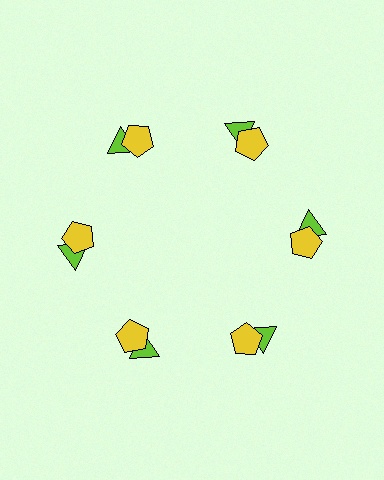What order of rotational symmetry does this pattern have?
This pattern has 6-fold rotational symmetry.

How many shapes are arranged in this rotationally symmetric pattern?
There are 12 shapes, arranged in 6 groups of 2.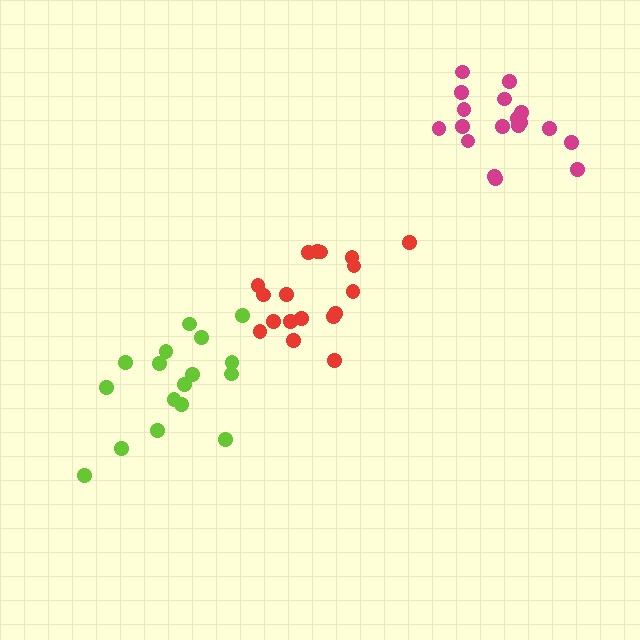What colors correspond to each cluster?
The clusters are colored: red, magenta, lime.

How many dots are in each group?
Group 1: 18 dots, Group 2: 18 dots, Group 3: 17 dots (53 total).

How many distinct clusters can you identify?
There are 3 distinct clusters.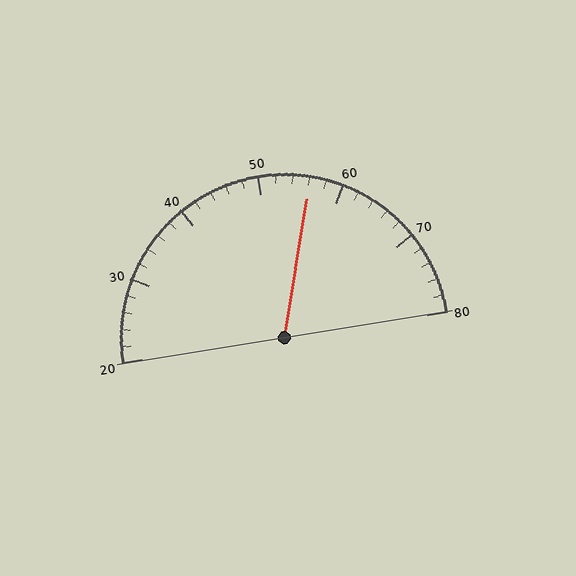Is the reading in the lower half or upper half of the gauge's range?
The reading is in the upper half of the range (20 to 80).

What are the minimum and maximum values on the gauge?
The gauge ranges from 20 to 80.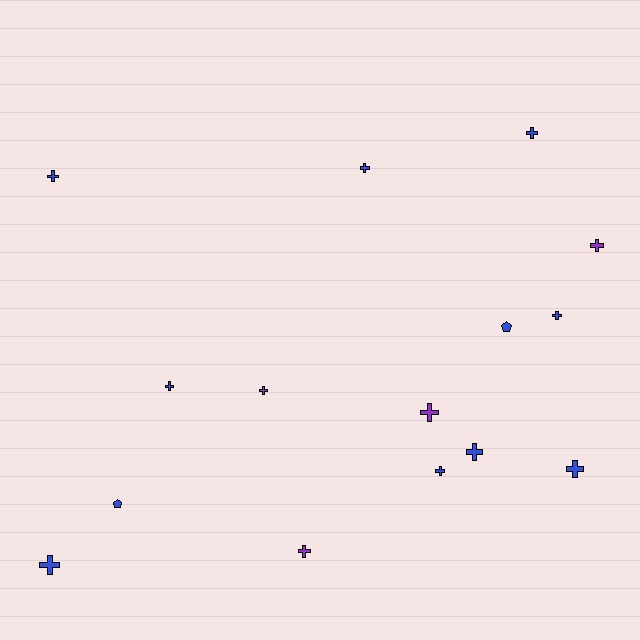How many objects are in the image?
There are 15 objects.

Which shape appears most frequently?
Cross, with 13 objects.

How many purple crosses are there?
There are 4 purple crosses.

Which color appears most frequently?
Blue, with 11 objects.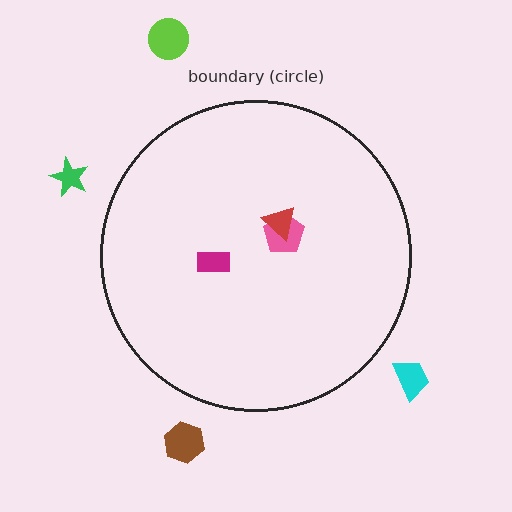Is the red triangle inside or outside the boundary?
Inside.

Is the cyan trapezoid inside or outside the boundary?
Outside.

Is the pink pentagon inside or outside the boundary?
Inside.